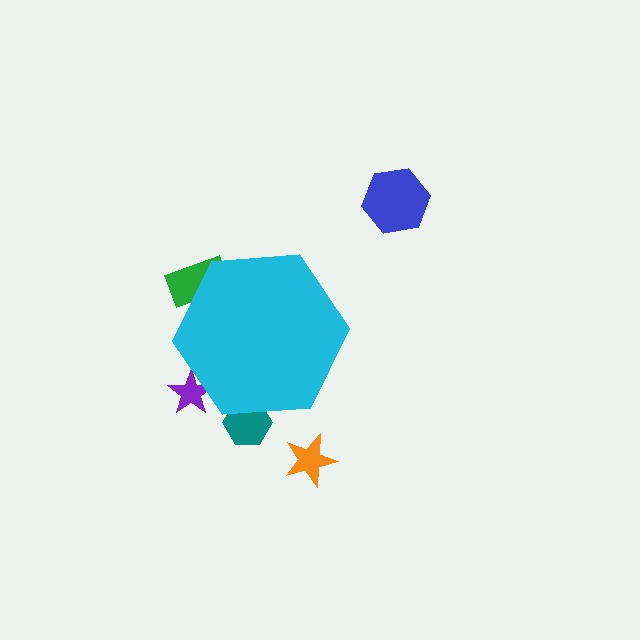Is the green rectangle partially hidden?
Yes, the green rectangle is partially hidden behind the cyan hexagon.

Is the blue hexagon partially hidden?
No, the blue hexagon is fully visible.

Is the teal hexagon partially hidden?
Yes, the teal hexagon is partially hidden behind the cyan hexagon.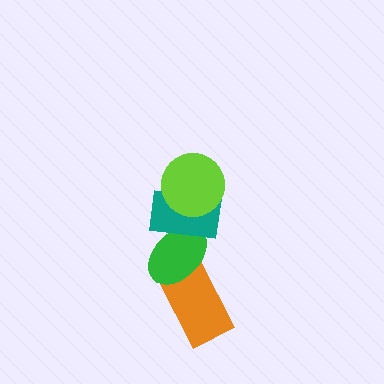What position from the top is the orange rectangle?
The orange rectangle is 4th from the top.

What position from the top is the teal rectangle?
The teal rectangle is 2nd from the top.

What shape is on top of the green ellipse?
The teal rectangle is on top of the green ellipse.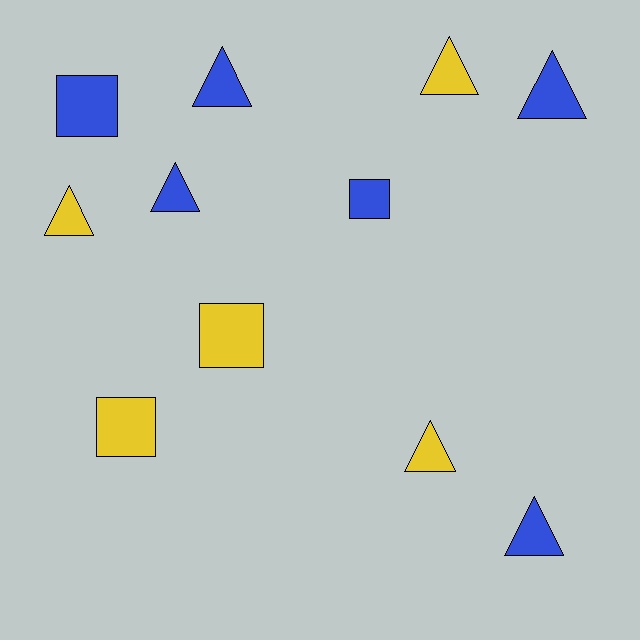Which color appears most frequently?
Blue, with 6 objects.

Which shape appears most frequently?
Triangle, with 7 objects.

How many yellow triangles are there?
There are 3 yellow triangles.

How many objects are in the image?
There are 11 objects.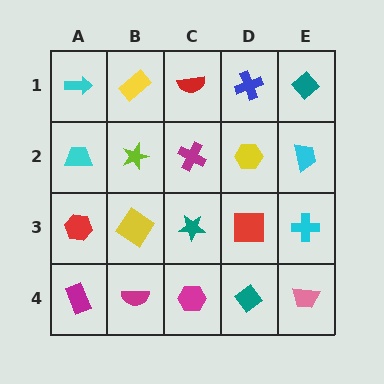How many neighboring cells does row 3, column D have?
4.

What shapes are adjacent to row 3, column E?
A cyan trapezoid (row 2, column E), a pink trapezoid (row 4, column E), a red square (row 3, column D).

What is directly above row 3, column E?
A cyan trapezoid.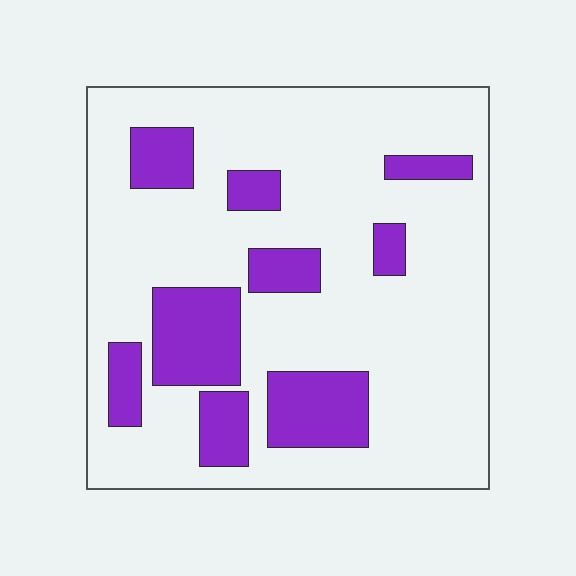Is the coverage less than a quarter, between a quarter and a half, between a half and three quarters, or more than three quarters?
Less than a quarter.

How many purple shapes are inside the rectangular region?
9.